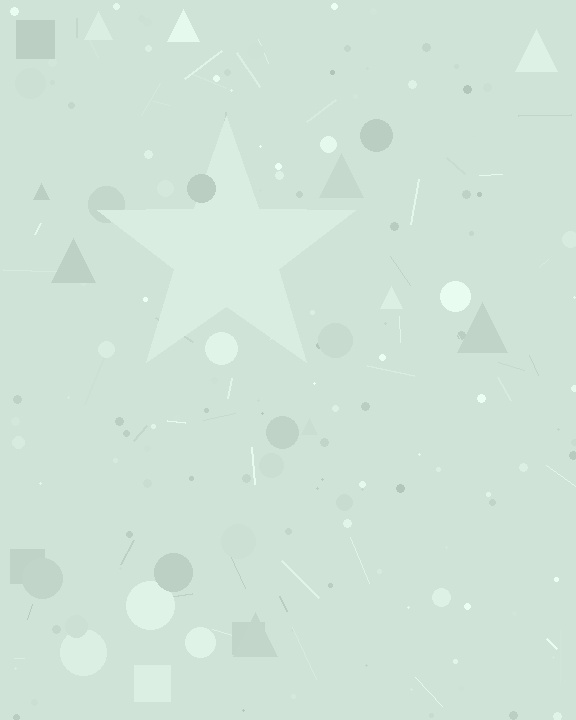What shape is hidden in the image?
A star is hidden in the image.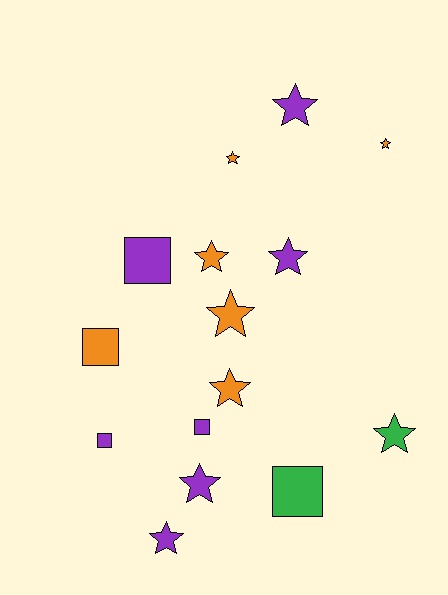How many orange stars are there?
There are 5 orange stars.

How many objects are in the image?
There are 15 objects.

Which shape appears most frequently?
Star, with 10 objects.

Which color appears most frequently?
Purple, with 7 objects.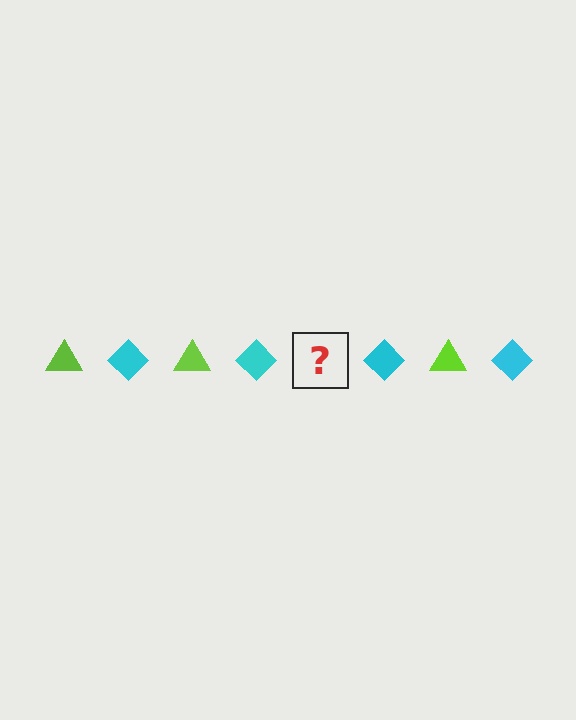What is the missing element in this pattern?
The missing element is a lime triangle.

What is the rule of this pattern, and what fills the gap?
The rule is that the pattern alternates between lime triangle and cyan diamond. The gap should be filled with a lime triangle.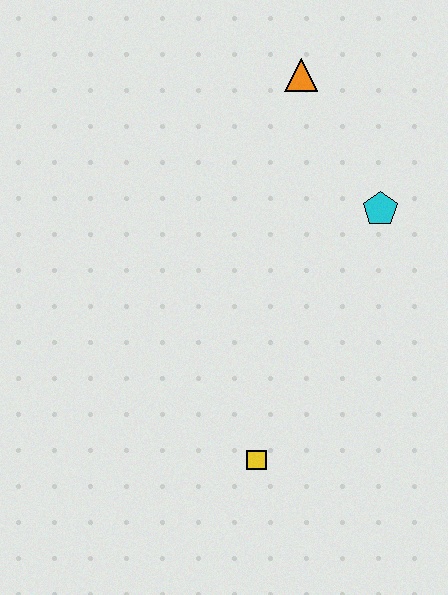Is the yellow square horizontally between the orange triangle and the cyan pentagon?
No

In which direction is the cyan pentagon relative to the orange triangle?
The cyan pentagon is below the orange triangle.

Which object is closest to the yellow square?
The cyan pentagon is closest to the yellow square.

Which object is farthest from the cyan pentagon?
The yellow square is farthest from the cyan pentagon.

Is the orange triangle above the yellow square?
Yes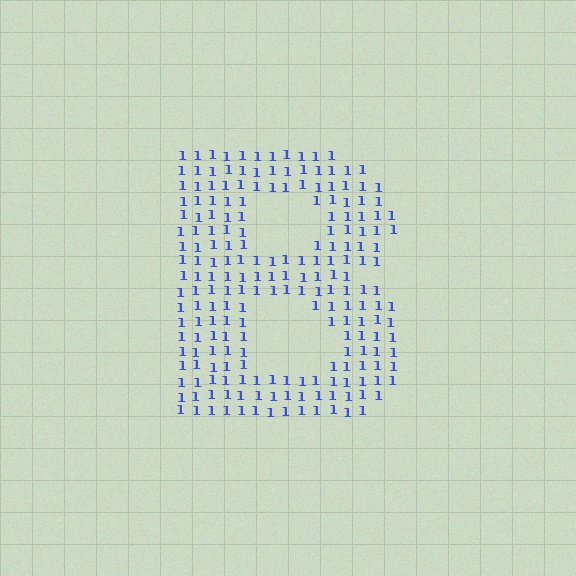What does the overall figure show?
The overall figure shows the letter B.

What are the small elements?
The small elements are digit 1's.